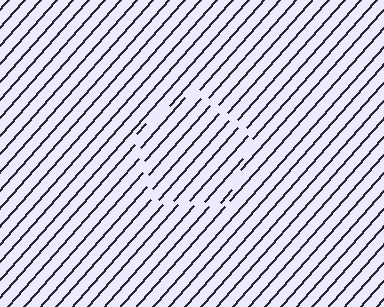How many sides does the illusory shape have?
5 sides — the line-ends trace a pentagon.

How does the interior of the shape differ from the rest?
The interior of the shape contains the same grating, shifted by half a period — the contour is defined by the phase discontinuity where line-ends from the inner and outer gratings abut.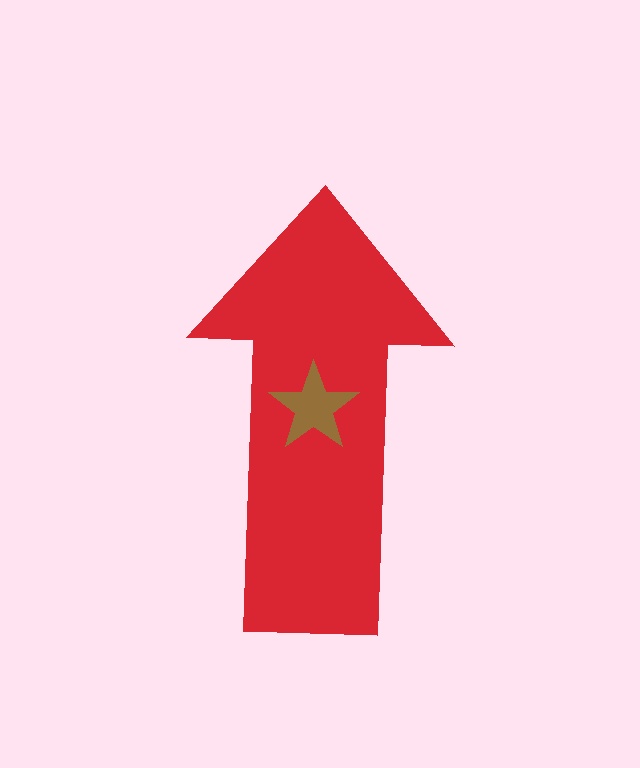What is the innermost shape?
The brown star.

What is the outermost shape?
The red arrow.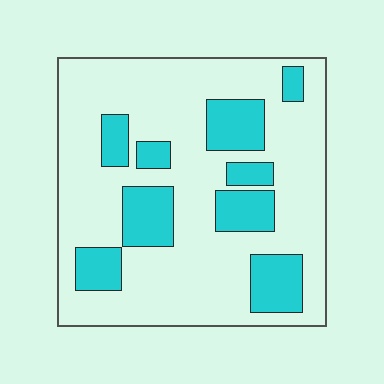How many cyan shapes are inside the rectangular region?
9.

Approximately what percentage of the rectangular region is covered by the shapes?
Approximately 25%.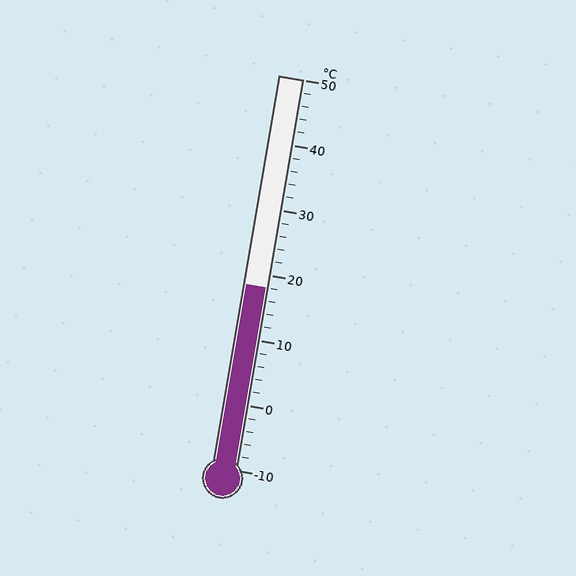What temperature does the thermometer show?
The thermometer shows approximately 18°C.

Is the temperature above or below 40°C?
The temperature is below 40°C.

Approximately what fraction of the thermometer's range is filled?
The thermometer is filled to approximately 45% of its range.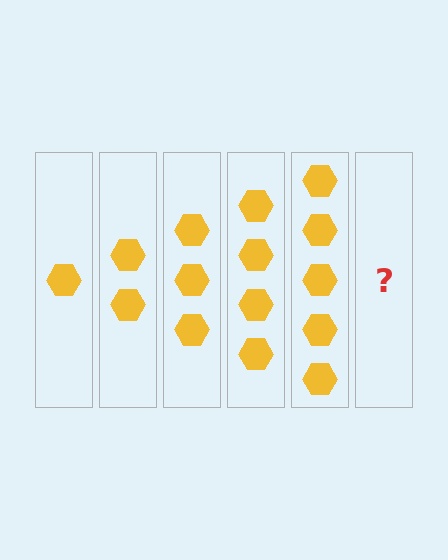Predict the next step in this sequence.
The next step is 6 hexagons.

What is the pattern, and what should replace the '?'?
The pattern is that each step adds one more hexagon. The '?' should be 6 hexagons.